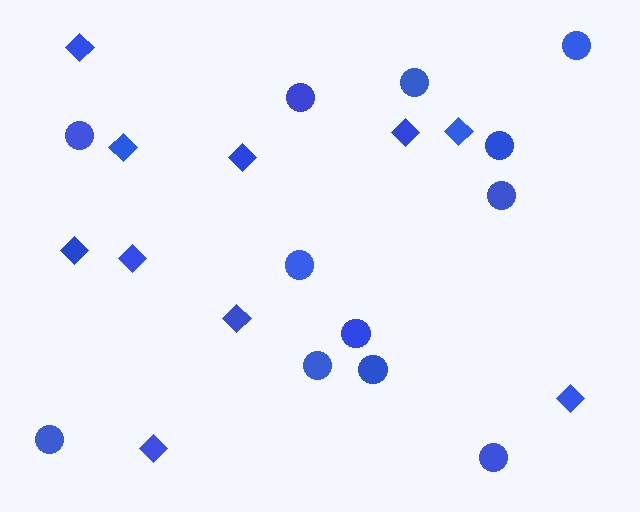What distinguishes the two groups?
There are 2 groups: one group of circles (12) and one group of diamonds (10).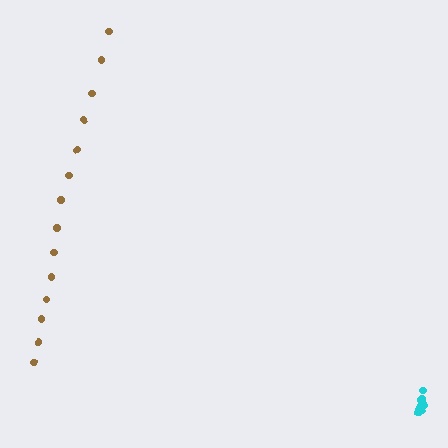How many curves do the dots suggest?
There are 2 distinct paths.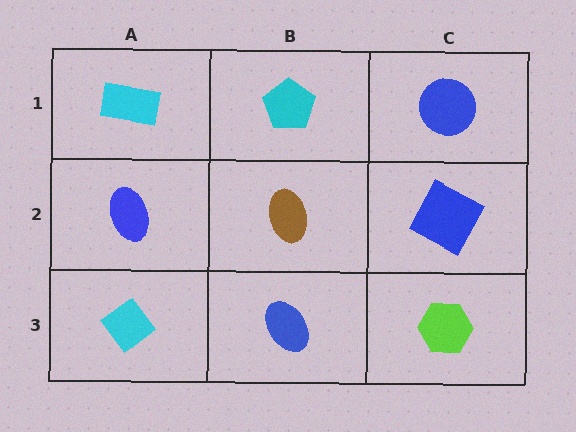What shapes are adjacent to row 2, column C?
A blue circle (row 1, column C), a lime hexagon (row 3, column C), a brown ellipse (row 2, column B).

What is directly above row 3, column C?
A blue square.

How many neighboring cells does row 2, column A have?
3.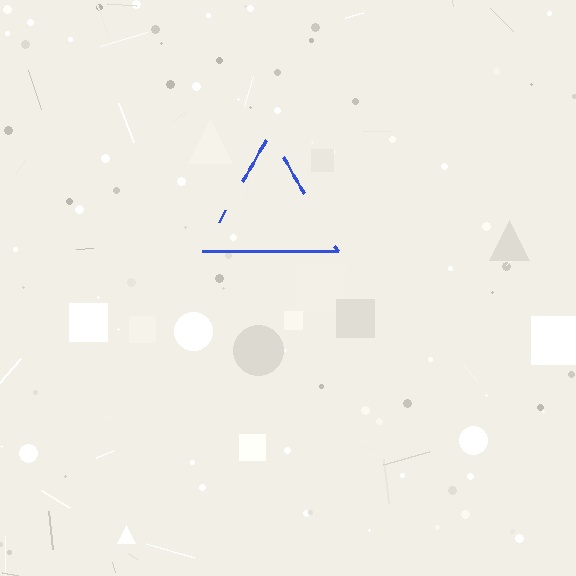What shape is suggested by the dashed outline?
The dashed outline suggests a triangle.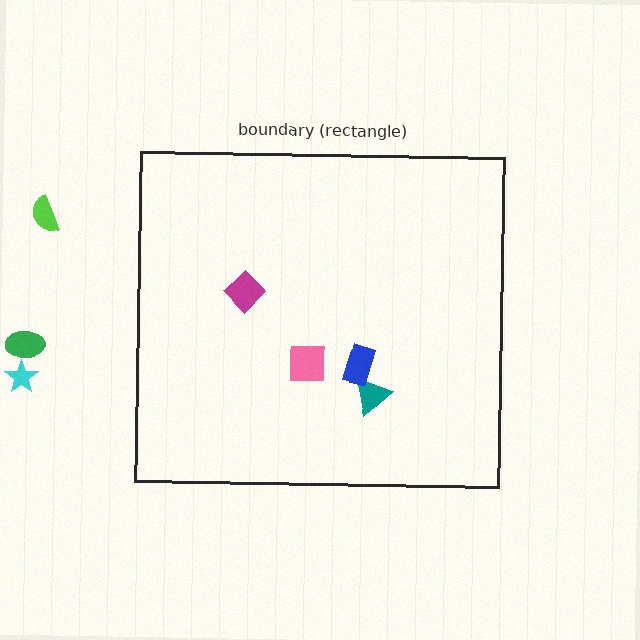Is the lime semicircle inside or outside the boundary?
Outside.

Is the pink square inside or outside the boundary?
Inside.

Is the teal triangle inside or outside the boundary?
Inside.